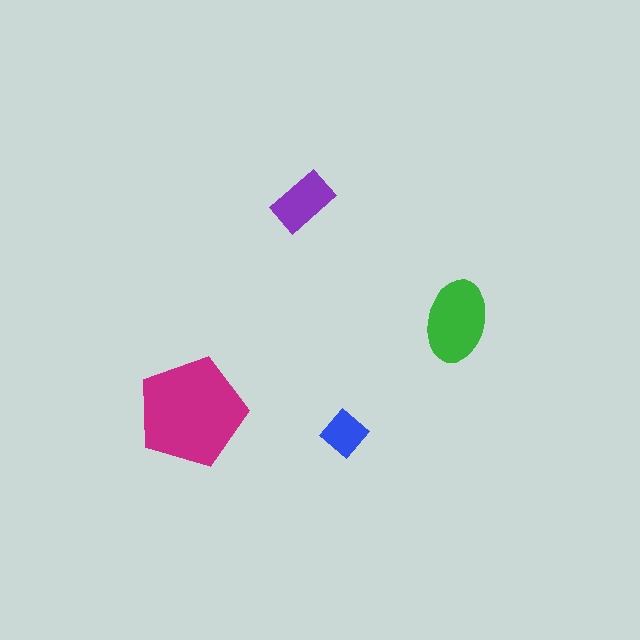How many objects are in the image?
There are 4 objects in the image.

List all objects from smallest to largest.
The blue diamond, the purple rectangle, the green ellipse, the magenta pentagon.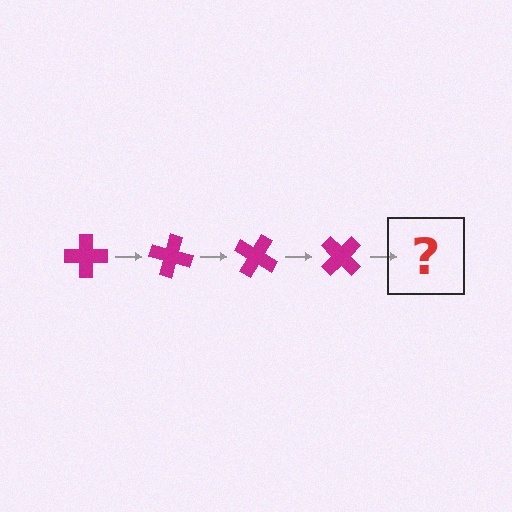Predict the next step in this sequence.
The next step is a magenta cross rotated 60 degrees.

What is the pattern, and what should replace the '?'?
The pattern is that the cross rotates 15 degrees each step. The '?' should be a magenta cross rotated 60 degrees.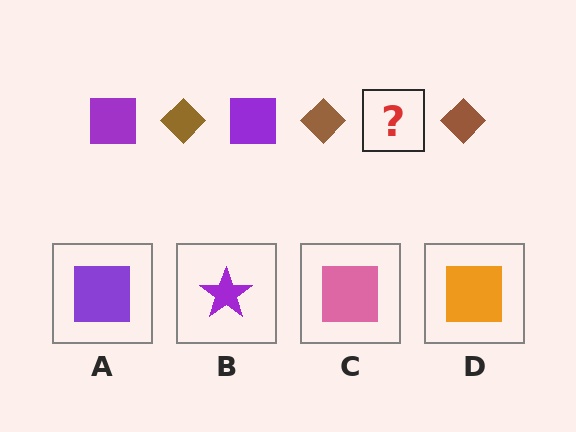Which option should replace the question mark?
Option A.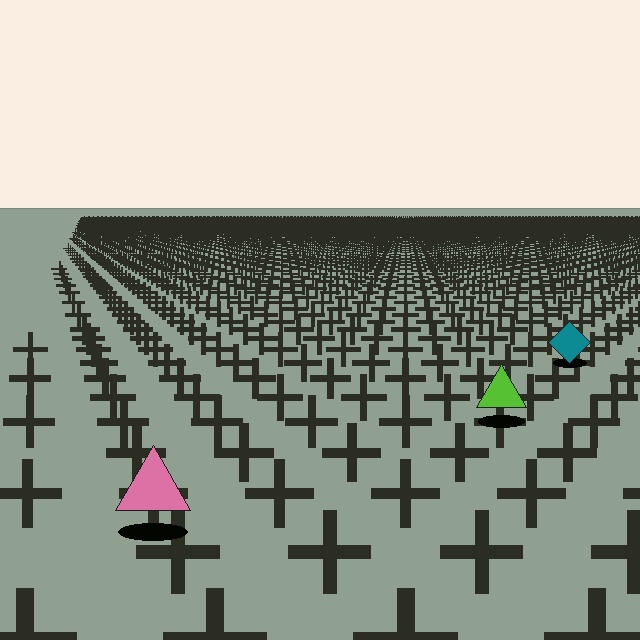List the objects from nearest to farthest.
From nearest to farthest: the pink triangle, the lime triangle, the teal diamond.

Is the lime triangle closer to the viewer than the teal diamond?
Yes. The lime triangle is closer — you can tell from the texture gradient: the ground texture is coarser near it.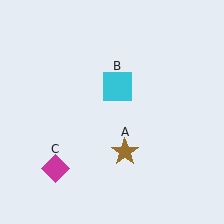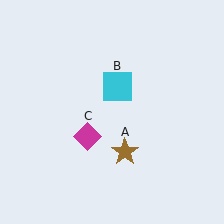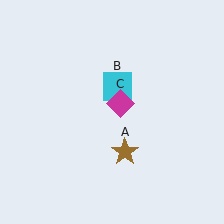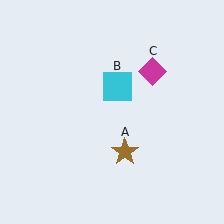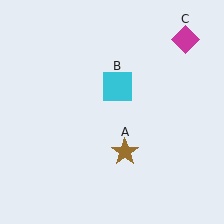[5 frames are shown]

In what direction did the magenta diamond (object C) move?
The magenta diamond (object C) moved up and to the right.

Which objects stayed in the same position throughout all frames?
Brown star (object A) and cyan square (object B) remained stationary.